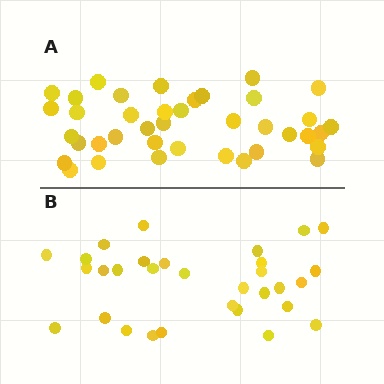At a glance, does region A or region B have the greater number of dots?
Region A (the top region) has more dots.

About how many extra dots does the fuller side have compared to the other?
Region A has roughly 8 or so more dots than region B.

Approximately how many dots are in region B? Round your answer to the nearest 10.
About 30 dots. (The exact count is 31, which rounds to 30.)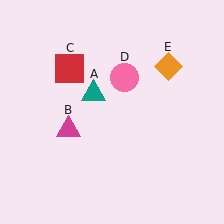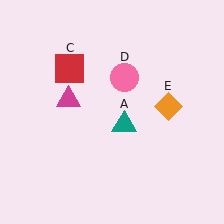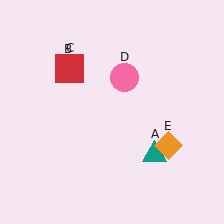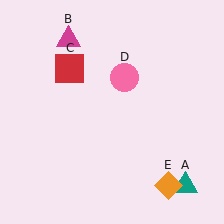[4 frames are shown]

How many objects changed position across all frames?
3 objects changed position: teal triangle (object A), magenta triangle (object B), orange diamond (object E).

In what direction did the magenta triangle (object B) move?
The magenta triangle (object B) moved up.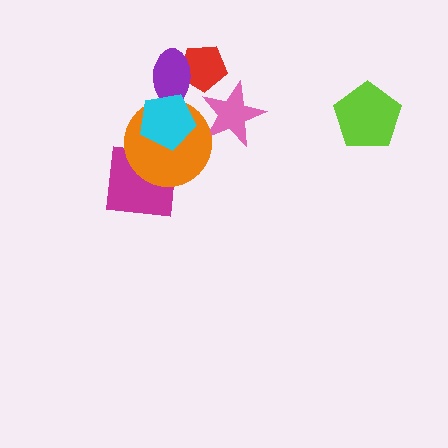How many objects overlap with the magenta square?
2 objects overlap with the magenta square.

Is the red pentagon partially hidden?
Yes, it is partially covered by another shape.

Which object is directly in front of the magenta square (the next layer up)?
The orange circle is directly in front of the magenta square.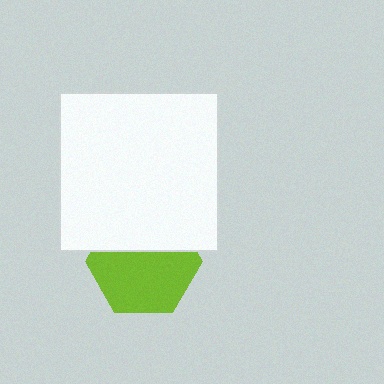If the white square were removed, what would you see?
You would see the complete lime hexagon.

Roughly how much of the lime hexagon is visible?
About half of it is visible (roughly 62%).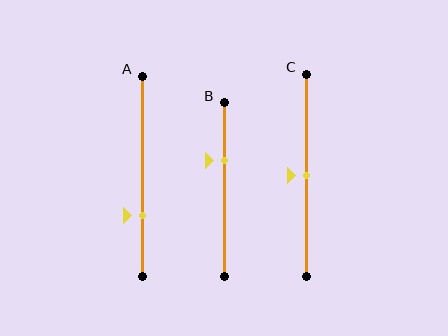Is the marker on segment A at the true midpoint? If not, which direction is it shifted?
No, the marker on segment A is shifted downward by about 20% of the segment length.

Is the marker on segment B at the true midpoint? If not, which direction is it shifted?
No, the marker on segment B is shifted upward by about 17% of the segment length.